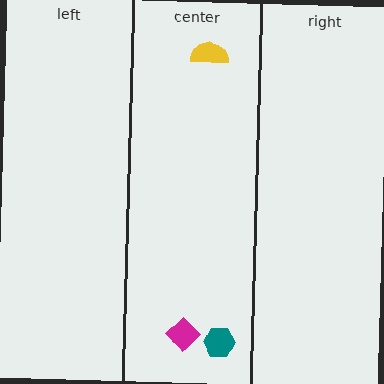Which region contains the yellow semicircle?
The center region.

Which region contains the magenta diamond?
The center region.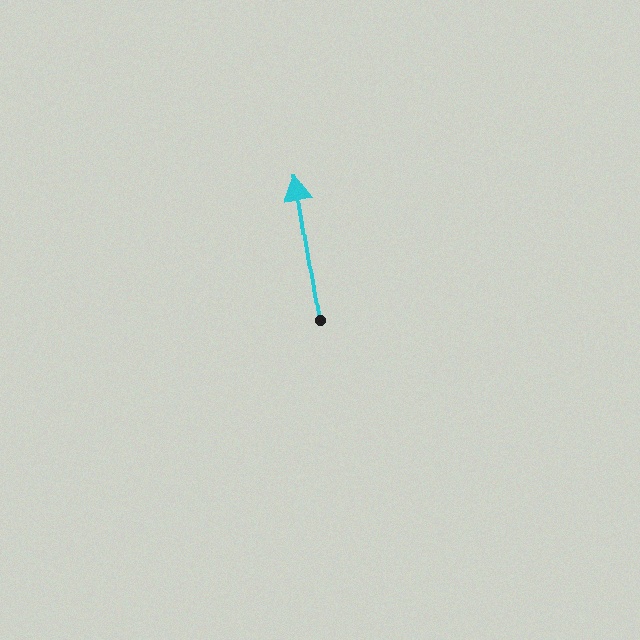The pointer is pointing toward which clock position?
Roughly 12 o'clock.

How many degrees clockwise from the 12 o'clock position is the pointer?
Approximately 351 degrees.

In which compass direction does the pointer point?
North.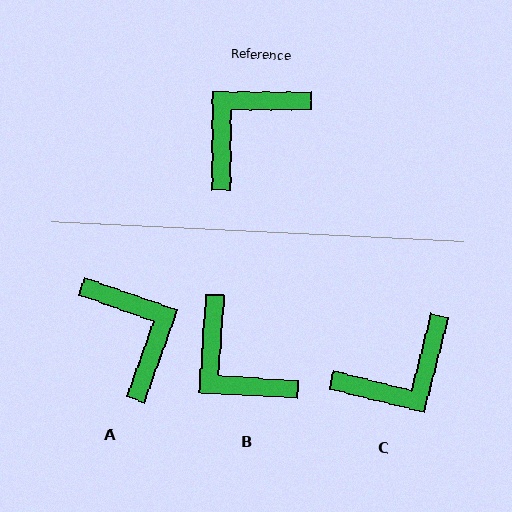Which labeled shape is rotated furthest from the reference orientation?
C, about 166 degrees away.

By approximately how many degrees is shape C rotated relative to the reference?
Approximately 166 degrees counter-clockwise.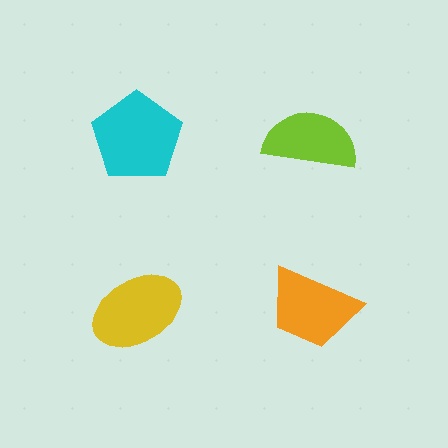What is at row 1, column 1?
A cyan pentagon.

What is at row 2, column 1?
A yellow ellipse.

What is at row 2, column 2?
An orange trapezoid.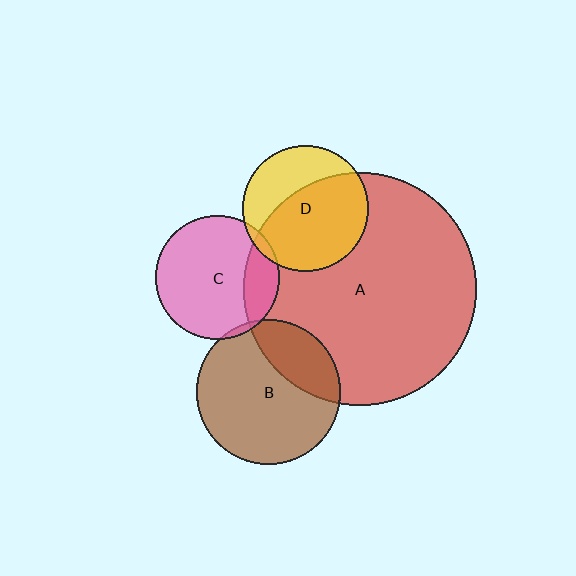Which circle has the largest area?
Circle A (red).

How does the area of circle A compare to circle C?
Approximately 3.5 times.